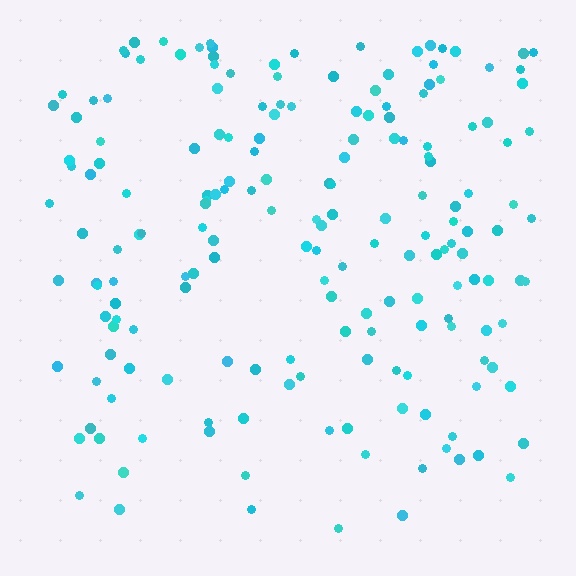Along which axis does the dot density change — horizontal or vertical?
Vertical.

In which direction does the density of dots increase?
From bottom to top, with the top side densest.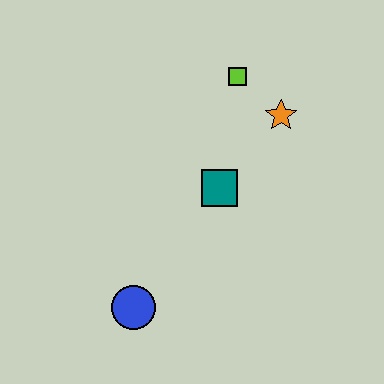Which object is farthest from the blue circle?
The lime square is farthest from the blue circle.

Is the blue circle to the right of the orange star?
No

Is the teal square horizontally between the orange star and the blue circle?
Yes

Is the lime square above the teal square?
Yes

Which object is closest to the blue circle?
The teal square is closest to the blue circle.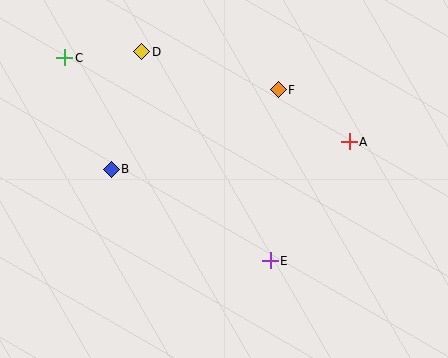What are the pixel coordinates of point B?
Point B is at (111, 169).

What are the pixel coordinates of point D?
Point D is at (142, 52).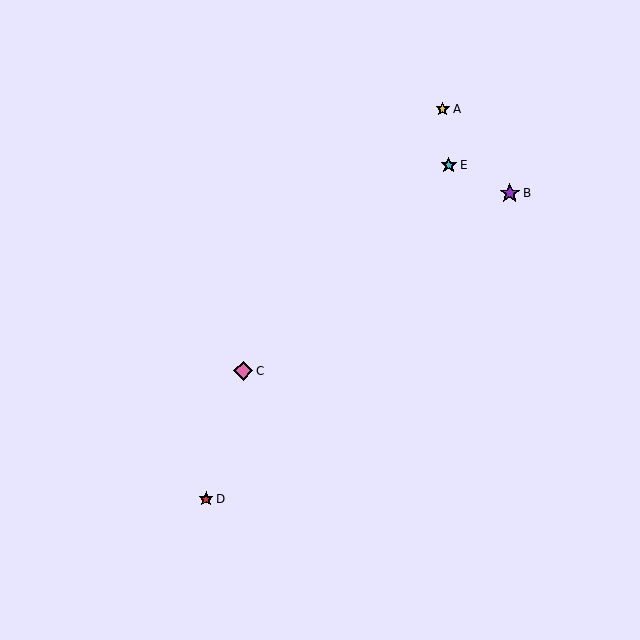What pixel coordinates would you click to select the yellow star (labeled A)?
Click at (443, 109) to select the yellow star A.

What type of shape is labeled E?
Shape E is a cyan star.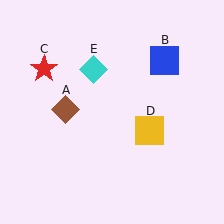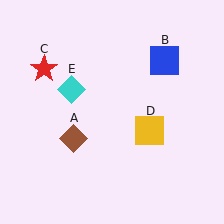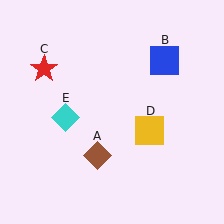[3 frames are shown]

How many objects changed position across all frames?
2 objects changed position: brown diamond (object A), cyan diamond (object E).